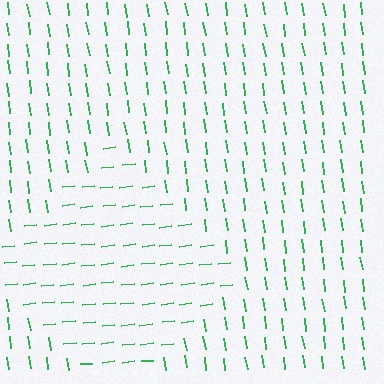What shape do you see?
I see a diamond.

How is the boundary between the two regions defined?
The boundary is defined purely by a change in line orientation (approximately 88 degrees difference). All lines are the same color and thickness.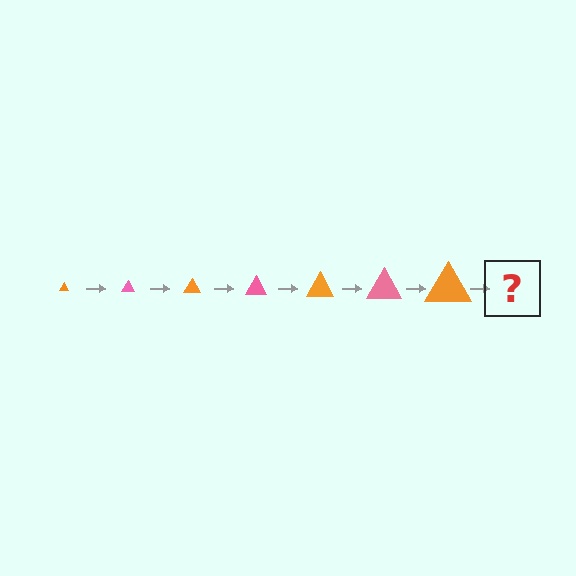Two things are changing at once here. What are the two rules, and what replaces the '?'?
The two rules are that the triangle grows larger each step and the color cycles through orange and pink. The '?' should be a pink triangle, larger than the previous one.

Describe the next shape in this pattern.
It should be a pink triangle, larger than the previous one.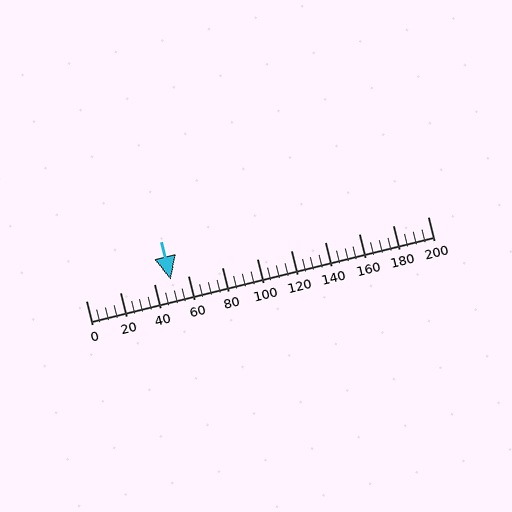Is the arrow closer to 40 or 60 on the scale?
The arrow is closer to 40.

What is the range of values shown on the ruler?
The ruler shows values from 0 to 200.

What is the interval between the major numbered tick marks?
The major tick marks are spaced 20 units apart.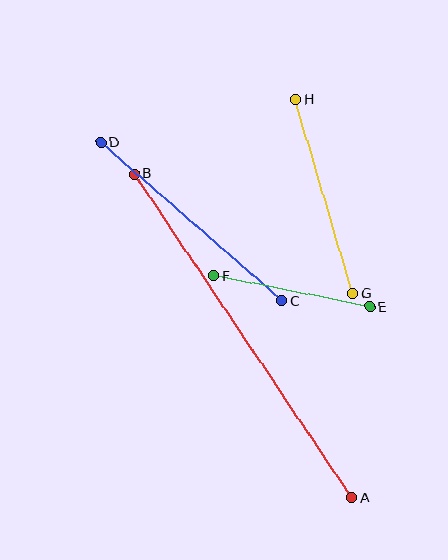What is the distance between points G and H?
The distance is approximately 202 pixels.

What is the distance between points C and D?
The distance is approximately 241 pixels.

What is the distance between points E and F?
The distance is approximately 160 pixels.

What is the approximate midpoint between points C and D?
The midpoint is at approximately (191, 221) pixels.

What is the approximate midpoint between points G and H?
The midpoint is at approximately (324, 197) pixels.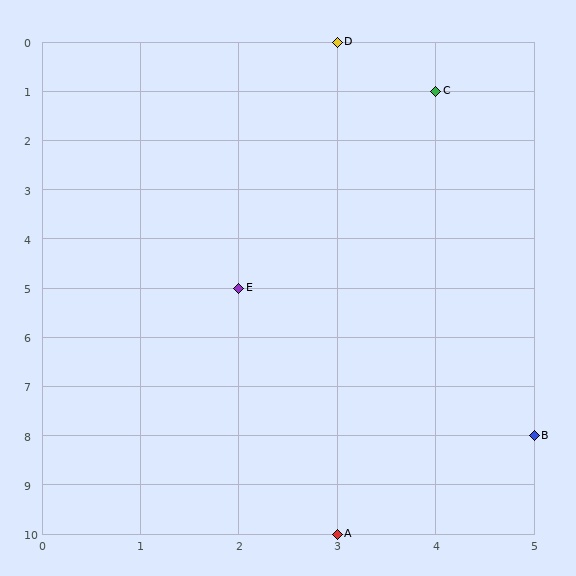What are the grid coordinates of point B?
Point B is at grid coordinates (5, 8).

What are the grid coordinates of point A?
Point A is at grid coordinates (3, 10).